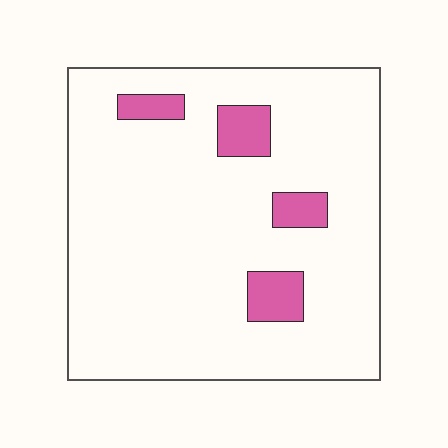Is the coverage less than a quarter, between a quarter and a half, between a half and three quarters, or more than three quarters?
Less than a quarter.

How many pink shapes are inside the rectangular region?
4.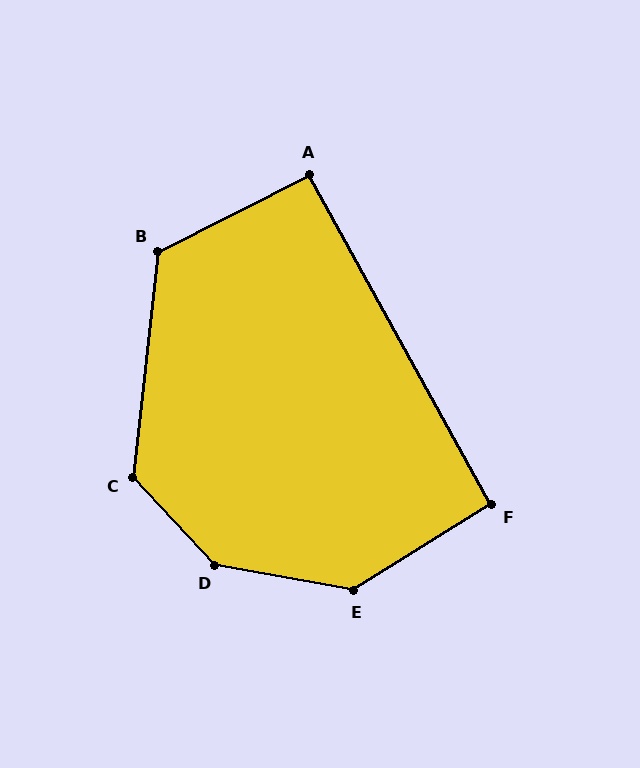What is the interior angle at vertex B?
Approximately 123 degrees (obtuse).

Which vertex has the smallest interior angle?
A, at approximately 92 degrees.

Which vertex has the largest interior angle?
D, at approximately 144 degrees.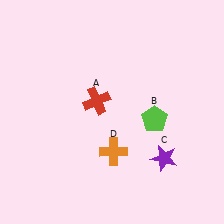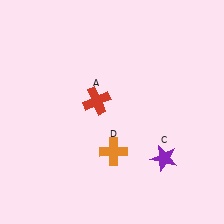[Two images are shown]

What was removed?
The lime pentagon (B) was removed in Image 2.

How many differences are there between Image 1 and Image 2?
There is 1 difference between the two images.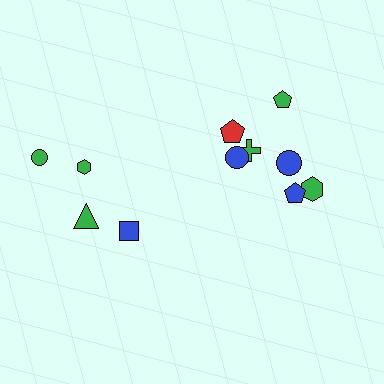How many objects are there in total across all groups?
There are 11 objects.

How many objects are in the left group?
There are 4 objects.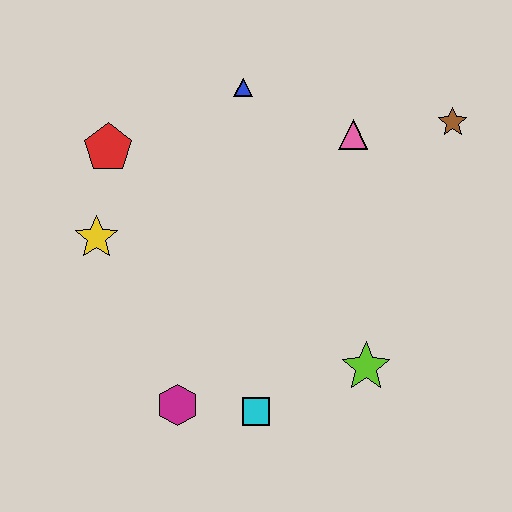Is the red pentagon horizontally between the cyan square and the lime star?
No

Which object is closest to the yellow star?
The red pentagon is closest to the yellow star.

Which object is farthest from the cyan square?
The brown star is farthest from the cyan square.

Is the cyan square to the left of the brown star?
Yes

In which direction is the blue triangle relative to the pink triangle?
The blue triangle is to the left of the pink triangle.